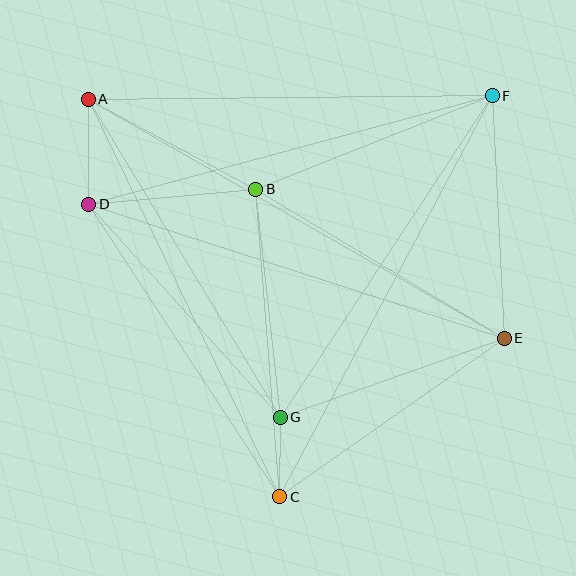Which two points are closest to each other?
Points C and G are closest to each other.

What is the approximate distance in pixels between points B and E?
The distance between B and E is approximately 290 pixels.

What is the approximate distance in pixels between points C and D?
The distance between C and D is approximately 349 pixels.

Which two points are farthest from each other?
Points A and E are farthest from each other.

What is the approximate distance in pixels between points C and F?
The distance between C and F is approximately 454 pixels.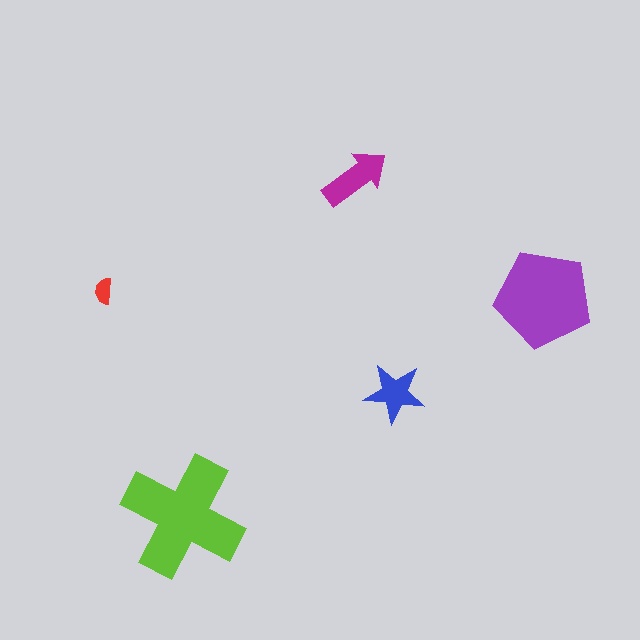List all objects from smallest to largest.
The red semicircle, the blue star, the magenta arrow, the purple pentagon, the lime cross.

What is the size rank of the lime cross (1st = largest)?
1st.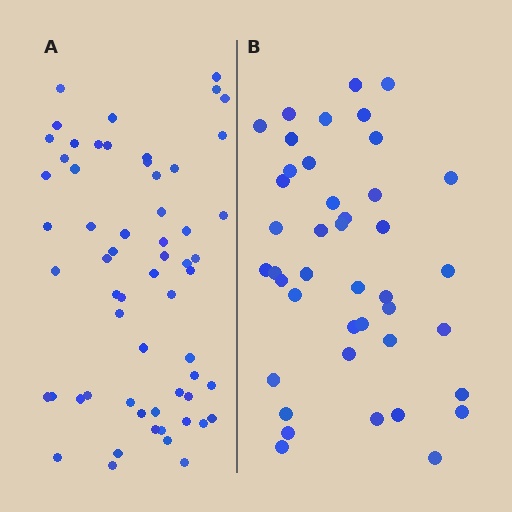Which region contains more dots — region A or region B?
Region A (the left region) has more dots.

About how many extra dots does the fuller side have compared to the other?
Region A has approximately 20 more dots than region B.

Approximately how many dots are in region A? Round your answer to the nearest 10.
About 60 dots.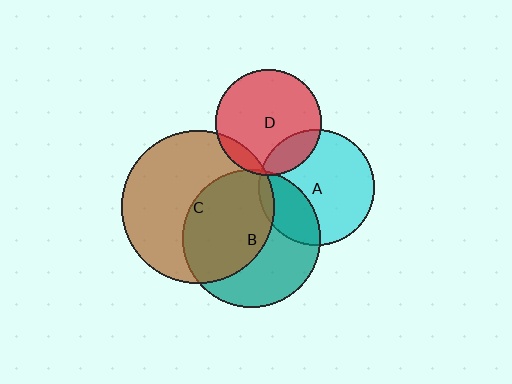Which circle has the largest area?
Circle C (brown).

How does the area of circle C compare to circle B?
Approximately 1.2 times.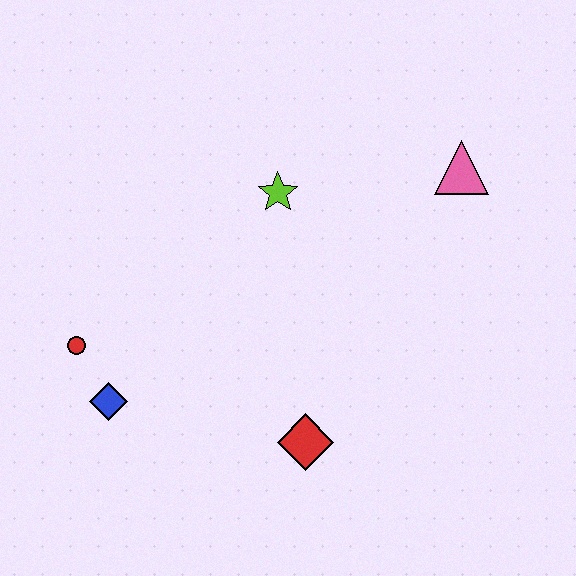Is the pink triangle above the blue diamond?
Yes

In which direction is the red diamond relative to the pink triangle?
The red diamond is below the pink triangle.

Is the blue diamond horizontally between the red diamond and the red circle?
Yes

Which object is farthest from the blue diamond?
The pink triangle is farthest from the blue diamond.